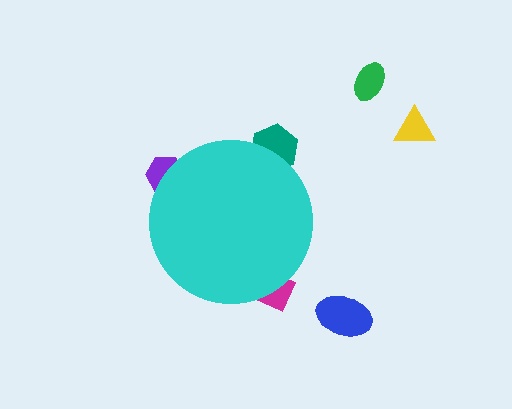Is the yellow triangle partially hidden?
No, the yellow triangle is fully visible.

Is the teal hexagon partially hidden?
Yes, the teal hexagon is partially hidden behind the cyan circle.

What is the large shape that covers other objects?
A cyan circle.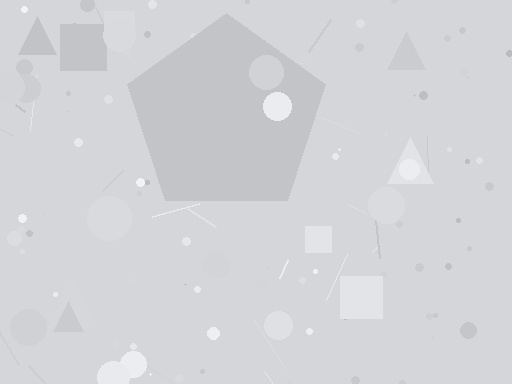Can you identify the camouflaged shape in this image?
The camouflaged shape is a pentagon.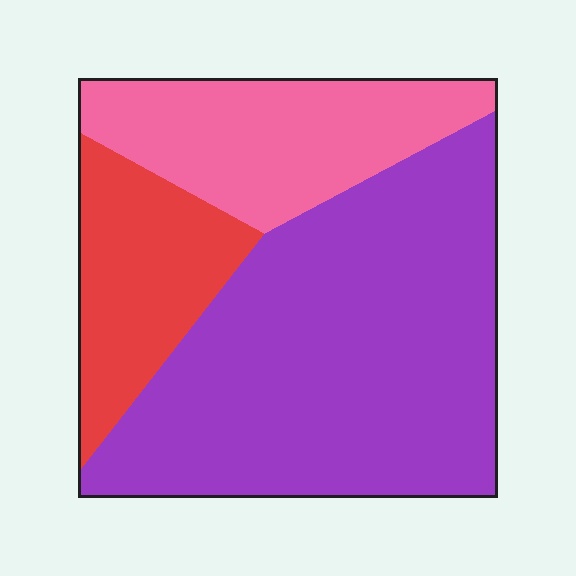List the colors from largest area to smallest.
From largest to smallest: purple, pink, red.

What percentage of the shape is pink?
Pink takes up about one quarter (1/4) of the shape.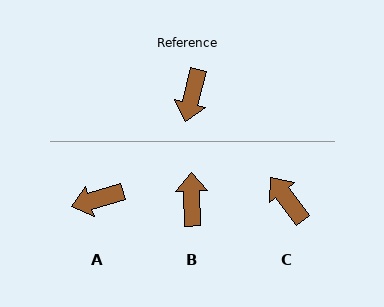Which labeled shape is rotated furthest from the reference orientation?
B, about 164 degrees away.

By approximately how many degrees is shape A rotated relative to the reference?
Approximately 60 degrees clockwise.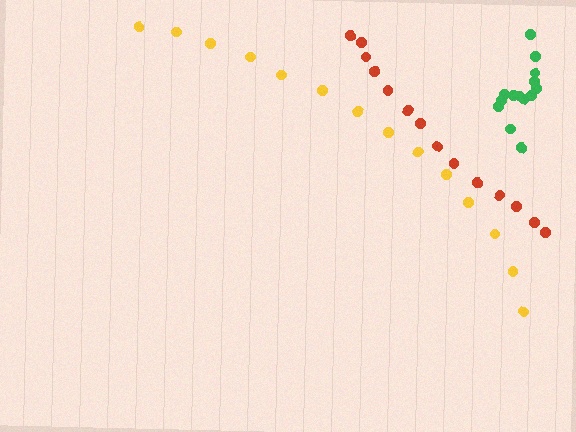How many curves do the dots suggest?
There are 3 distinct paths.